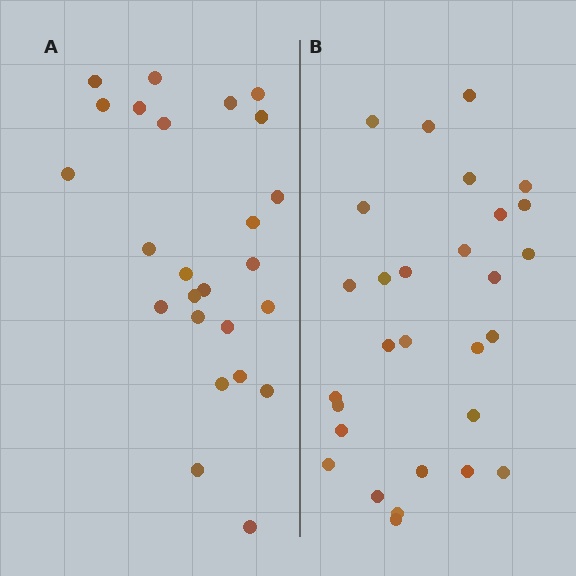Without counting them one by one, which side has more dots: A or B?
Region B (the right region) has more dots.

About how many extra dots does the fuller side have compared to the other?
Region B has about 4 more dots than region A.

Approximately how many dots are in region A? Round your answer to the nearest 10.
About 20 dots. (The exact count is 25, which rounds to 20.)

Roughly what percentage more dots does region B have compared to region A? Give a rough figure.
About 15% more.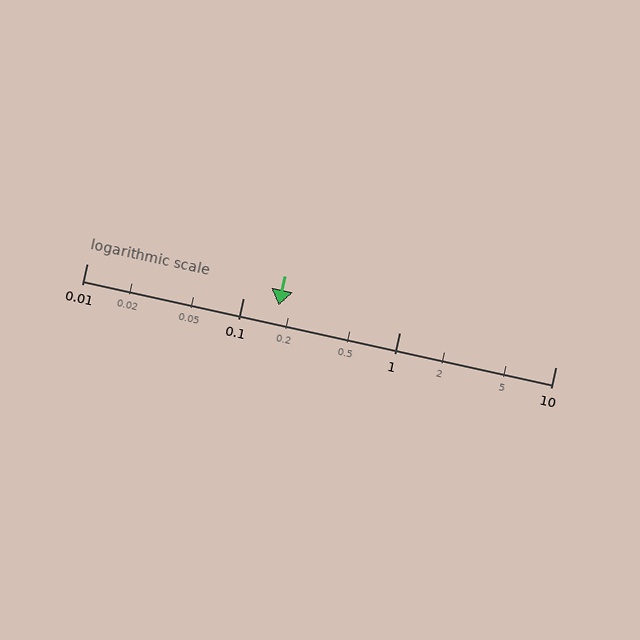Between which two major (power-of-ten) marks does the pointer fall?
The pointer is between 0.1 and 1.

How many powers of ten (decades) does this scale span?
The scale spans 3 decades, from 0.01 to 10.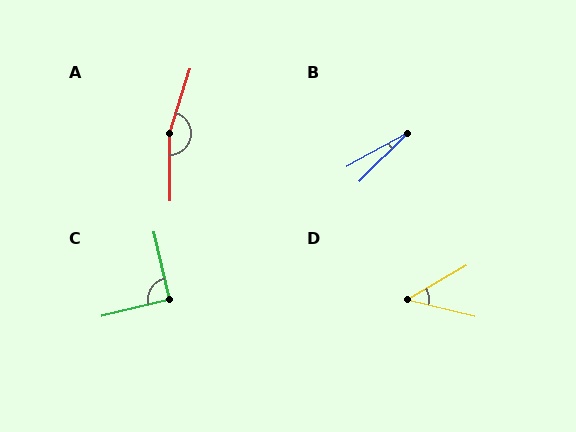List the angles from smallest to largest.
B (16°), D (43°), C (91°), A (161°).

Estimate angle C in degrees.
Approximately 91 degrees.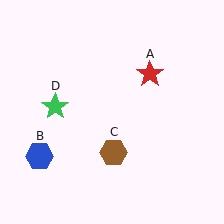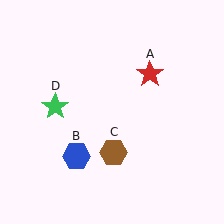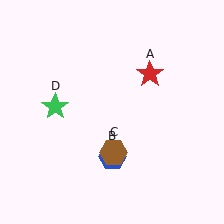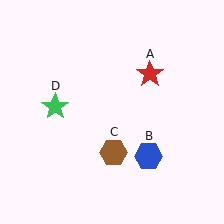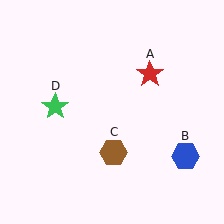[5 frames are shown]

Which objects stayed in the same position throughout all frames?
Red star (object A) and brown hexagon (object C) and green star (object D) remained stationary.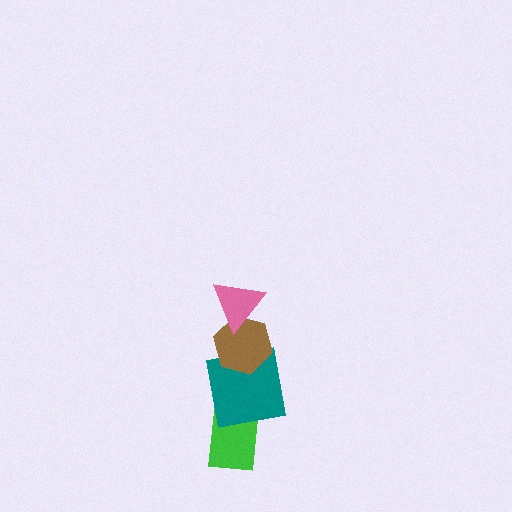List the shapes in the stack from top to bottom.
From top to bottom: the pink triangle, the brown hexagon, the teal square, the green rectangle.